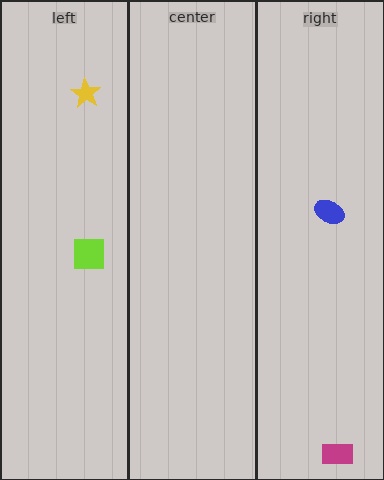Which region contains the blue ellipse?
The right region.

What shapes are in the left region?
The lime square, the yellow star.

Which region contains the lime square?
The left region.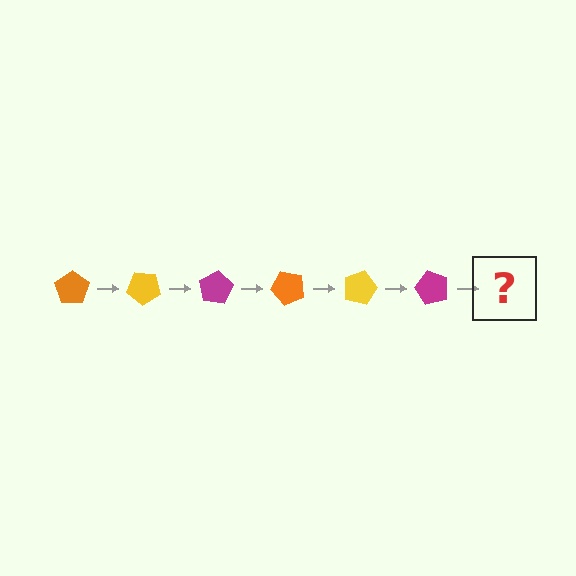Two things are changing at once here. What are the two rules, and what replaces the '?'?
The two rules are that it rotates 40 degrees each step and the color cycles through orange, yellow, and magenta. The '?' should be an orange pentagon, rotated 240 degrees from the start.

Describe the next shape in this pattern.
It should be an orange pentagon, rotated 240 degrees from the start.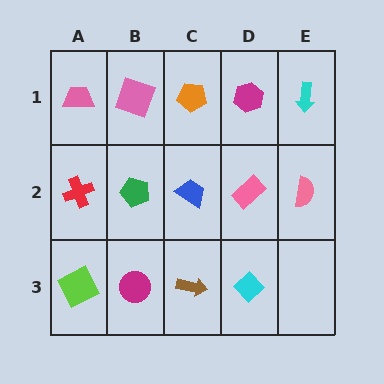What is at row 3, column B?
A magenta circle.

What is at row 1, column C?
An orange pentagon.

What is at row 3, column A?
A lime square.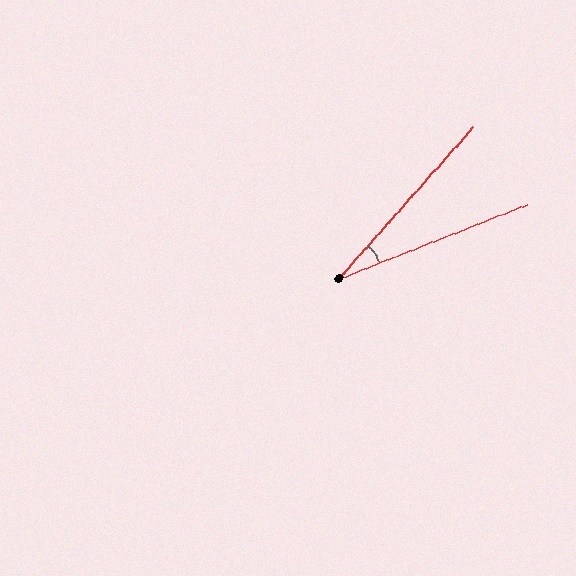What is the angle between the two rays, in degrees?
Approximately 27 degrees.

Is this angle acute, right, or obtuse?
It is acute.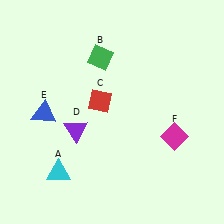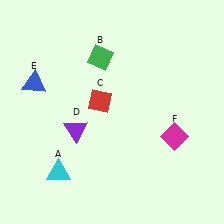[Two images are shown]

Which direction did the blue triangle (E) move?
The blue triangle (E) moved up.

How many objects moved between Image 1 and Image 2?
1 object moved between the two images.